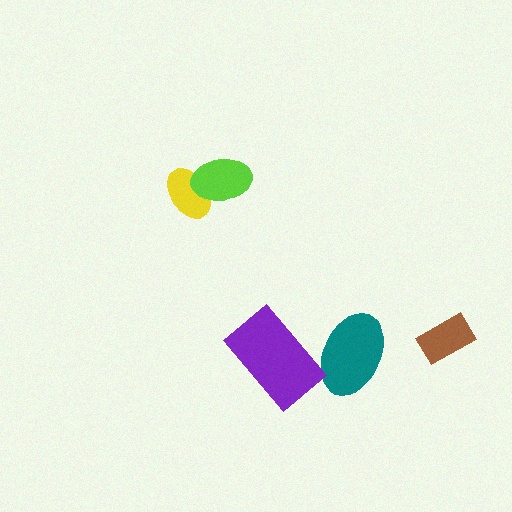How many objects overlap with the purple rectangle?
1 object overlaps with the purple rectangle.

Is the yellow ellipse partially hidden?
Yes, it is partially covered by another shape.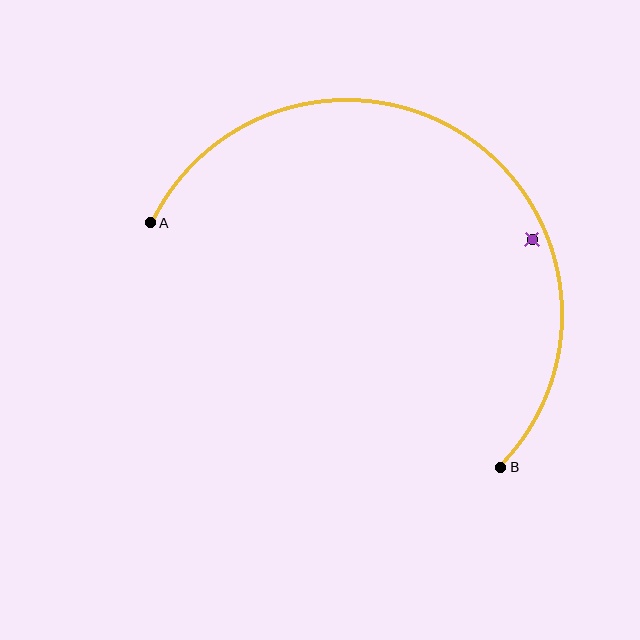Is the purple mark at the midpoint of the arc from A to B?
No — the purple mark does not lie on the arc at all. It sits slightly inside the curve.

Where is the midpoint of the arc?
The arc midpoint is the point on the curve farthest from the straight line joining A and B. It sits above and to the right of that line.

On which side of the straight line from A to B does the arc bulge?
The arc bulges above and to the right of the straight line connecting A and B.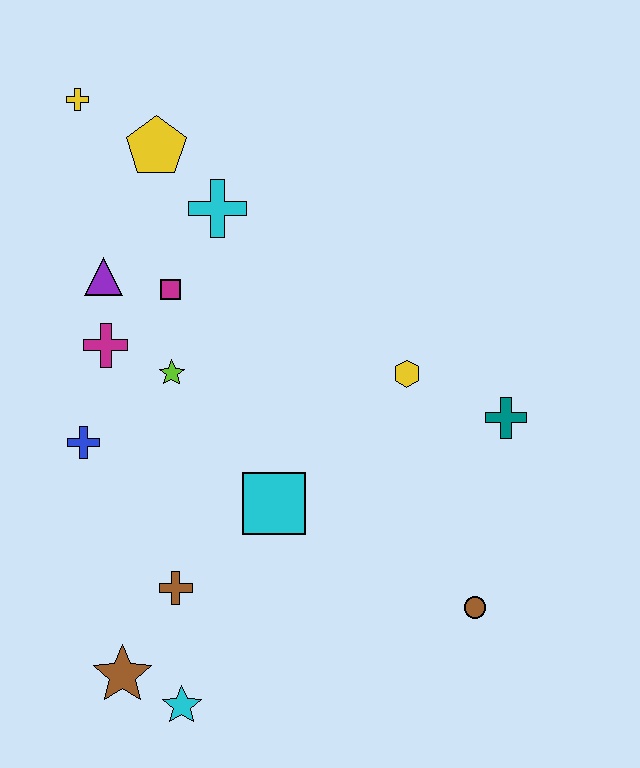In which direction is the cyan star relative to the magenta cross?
The cyan star is below the magenta cross.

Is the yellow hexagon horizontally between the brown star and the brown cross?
No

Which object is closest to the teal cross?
The yellow hexagon is closest to the teal cross.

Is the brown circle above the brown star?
Yes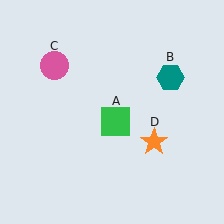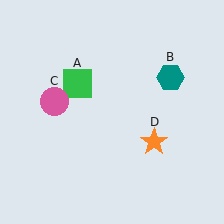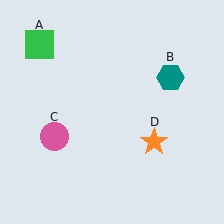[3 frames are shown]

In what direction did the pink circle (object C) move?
The pink circle (object C) moved down.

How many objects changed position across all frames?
2 objects changed position: green square (object A), pink circle (object C).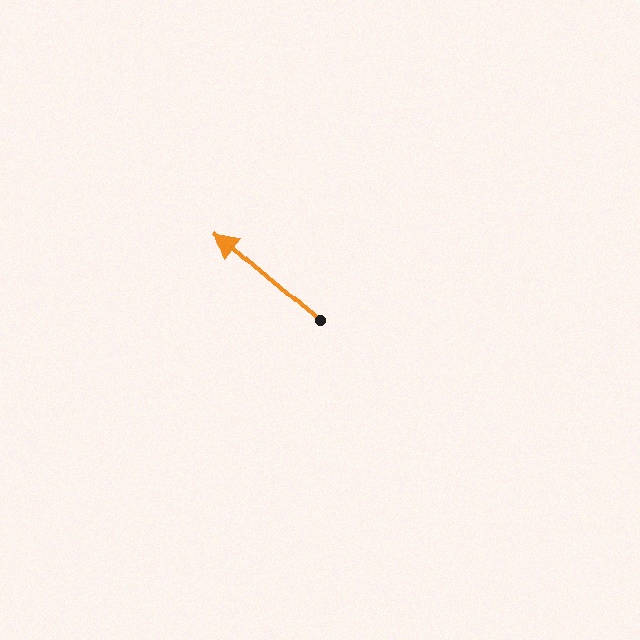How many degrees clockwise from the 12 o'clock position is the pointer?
Approximately 310 degrees.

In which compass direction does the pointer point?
Northwest.